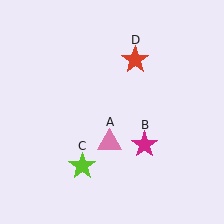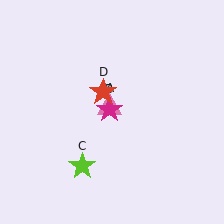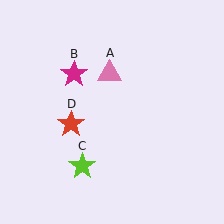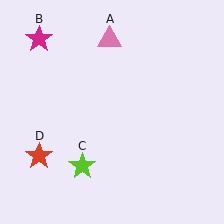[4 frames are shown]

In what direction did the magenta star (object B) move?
The magenta star (object B) moved up and to the left.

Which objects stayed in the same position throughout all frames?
Lime star (object C) remained stationary.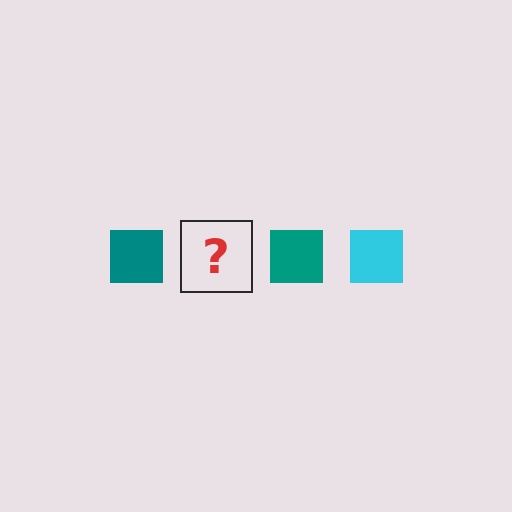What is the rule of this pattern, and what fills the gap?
The rule is that the pattern cycles through teal, cyan squares. The gap should be filled with a cyan square.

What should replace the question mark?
The question mark should be replaced with a cyan square.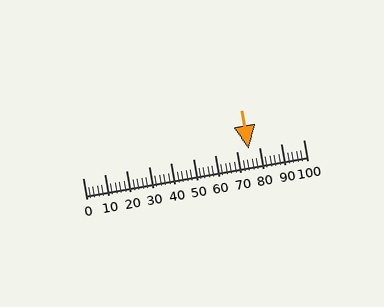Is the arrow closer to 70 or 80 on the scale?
The arrow is closer to 80.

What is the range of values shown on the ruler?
The ruler shows values from 0 to 100.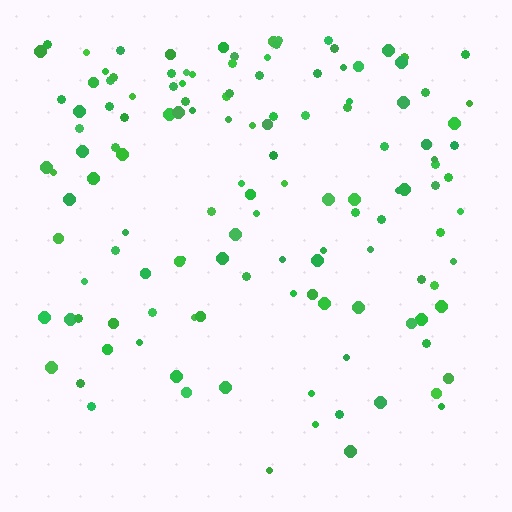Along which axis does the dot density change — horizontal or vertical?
Vertical.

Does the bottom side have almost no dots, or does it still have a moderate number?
Still a moderate number, just noticeably fewer than the top.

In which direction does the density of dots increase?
From bottom to top, with the top side densest.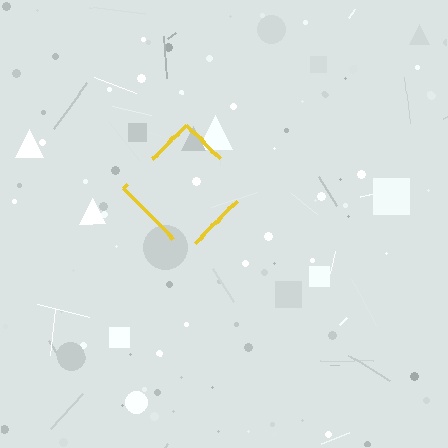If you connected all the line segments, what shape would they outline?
They would outline a diamond.